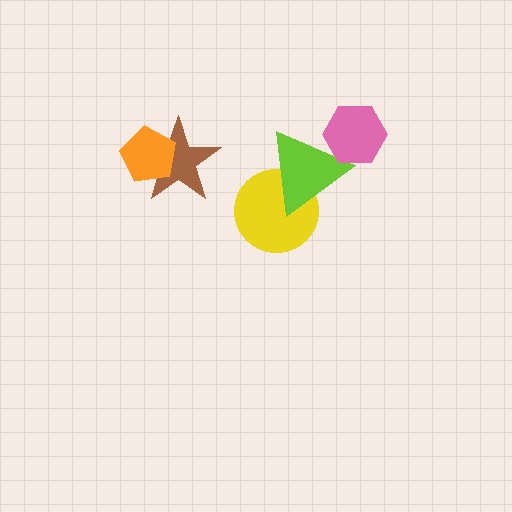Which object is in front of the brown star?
The orange pentagon is in front of the brown star.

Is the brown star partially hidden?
Yes, it is partially covered by another shape.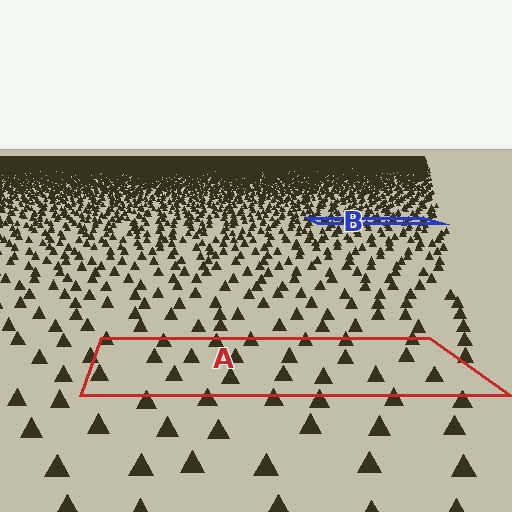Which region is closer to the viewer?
Region A is closer. The texture elements there are larger and more spread out.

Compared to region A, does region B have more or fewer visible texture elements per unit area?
Region B has more texture elements per unit area — they are packed more densely because it is farther away.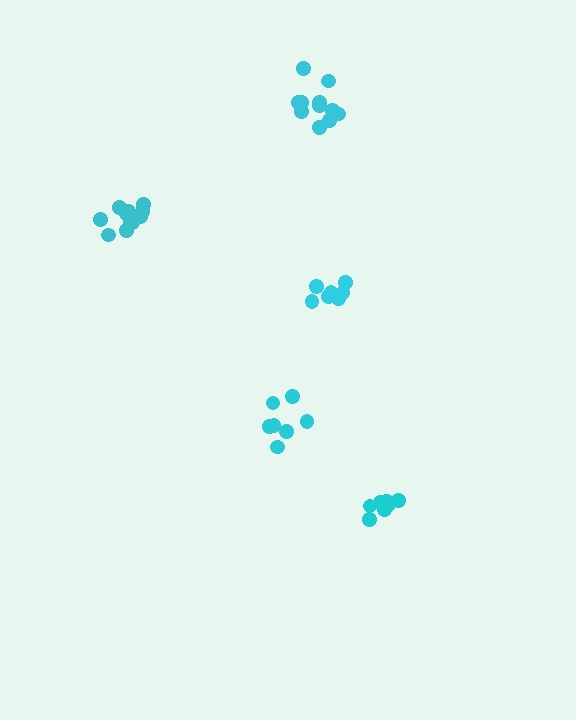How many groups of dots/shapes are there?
There are 5 groups.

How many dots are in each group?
Group 1: 7 dots, Group 2: 8 dots, Group 3: 7 dots, Group 4: 11 dots, Group 5: 12 dots (45 total).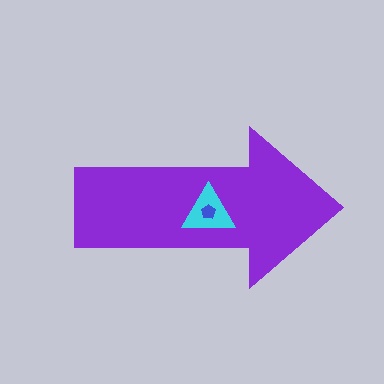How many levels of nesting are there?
3.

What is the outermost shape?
The purple arrow.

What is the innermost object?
The blue pentagon.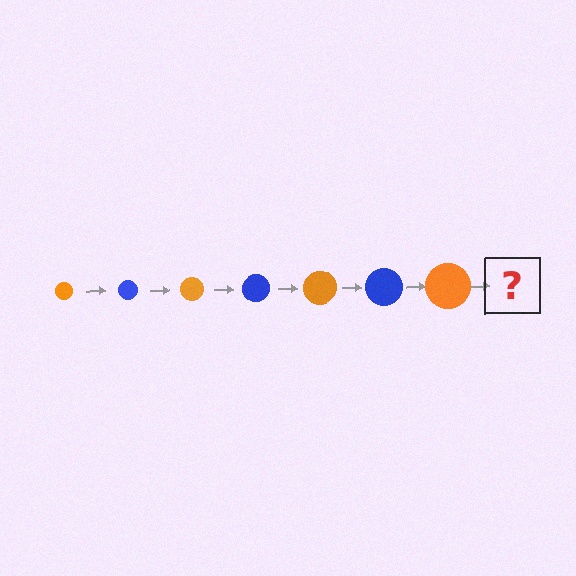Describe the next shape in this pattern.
It should be a blue circle, larger than the previous one.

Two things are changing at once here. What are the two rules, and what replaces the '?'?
The two rules are that the circle grows larger each step and the color cycles through orange and blue. The '?' should be a blue circle, larger than the previous one.